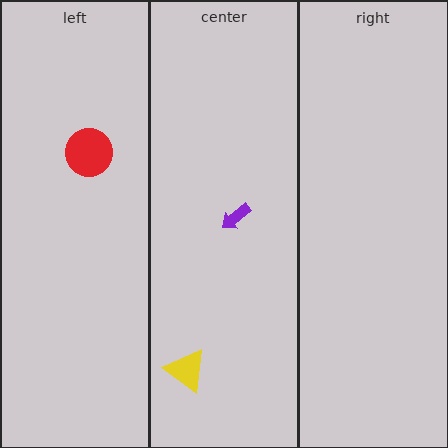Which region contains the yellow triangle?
The center region.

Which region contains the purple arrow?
The center region.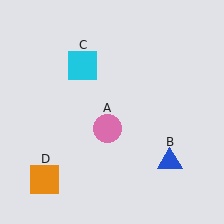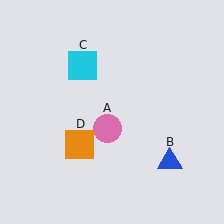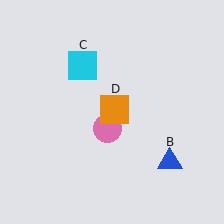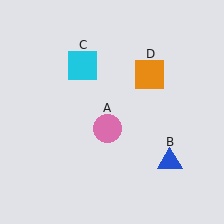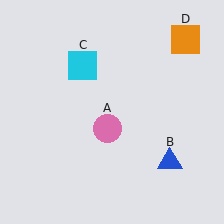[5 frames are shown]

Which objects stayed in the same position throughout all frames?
Pink circle (object A) and blue triangle (object B) and cyan square (object C) remained stationary.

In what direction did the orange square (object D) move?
The orange square (object D) moved up and to the right.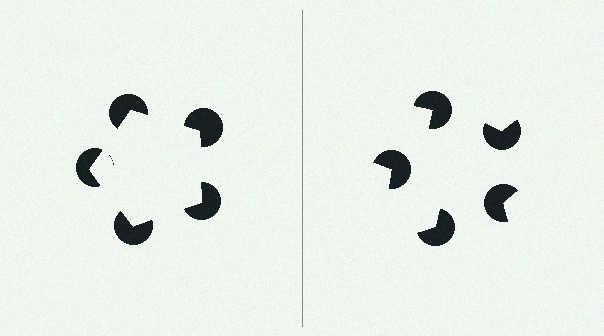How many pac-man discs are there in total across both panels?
10 — 5 on each side.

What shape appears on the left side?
An illusory pentagon.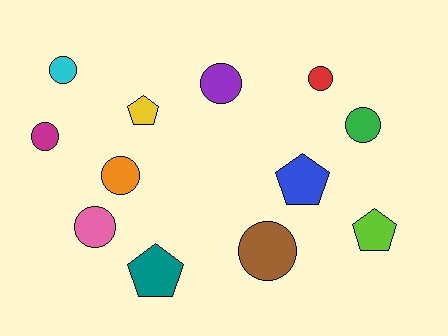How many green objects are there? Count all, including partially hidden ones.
There is 1 green object.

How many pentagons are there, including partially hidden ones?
There are 4 pentagons.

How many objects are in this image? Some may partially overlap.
There are 12 objects.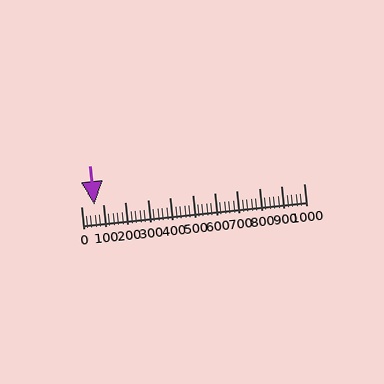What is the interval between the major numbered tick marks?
The major tick marks are spaced 100 units apart.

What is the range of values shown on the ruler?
The ruler shows values from 0 to 1000.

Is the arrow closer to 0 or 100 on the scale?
The arrow is closer to 100.